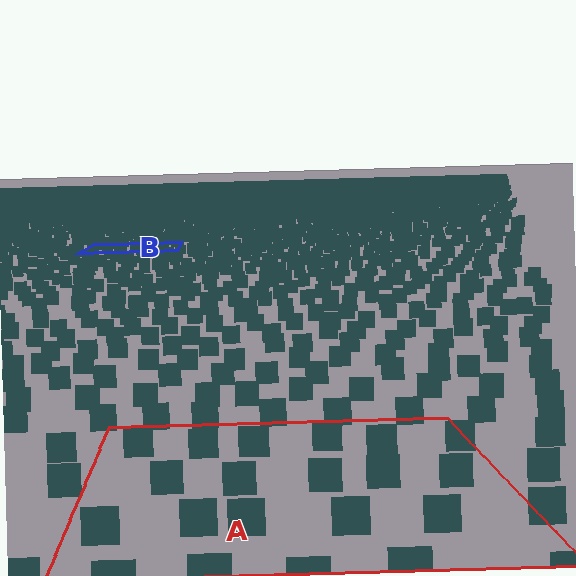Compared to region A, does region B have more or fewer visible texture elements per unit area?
Region B has more texture elements per unit area — they are packed more densely because it is farther away.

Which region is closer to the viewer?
Region A is closer. The texture elements there are larger and more spread out.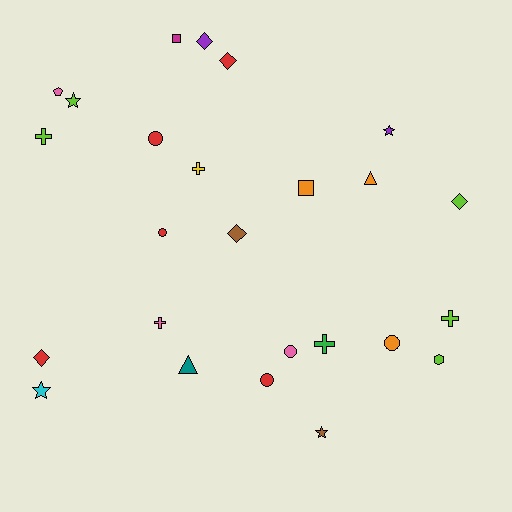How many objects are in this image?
There are 25 objects.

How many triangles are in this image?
There are 2 triangles.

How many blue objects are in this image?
There are no blue objects.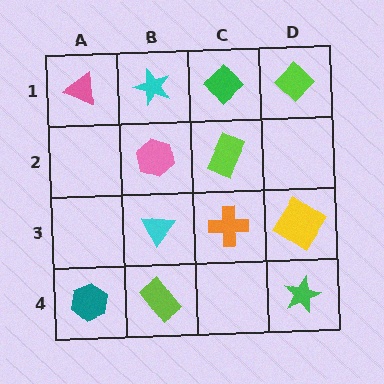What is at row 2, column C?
A lime rectangle.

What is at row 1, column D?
A lime diamond.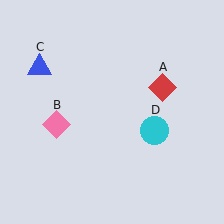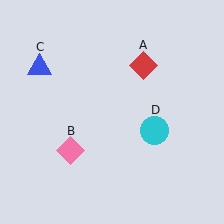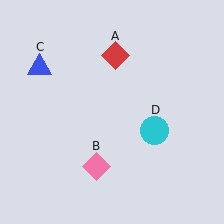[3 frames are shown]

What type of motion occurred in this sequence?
The red diamond (object A), pink diamond (object B) rotated counterclockwise around the center of the scene.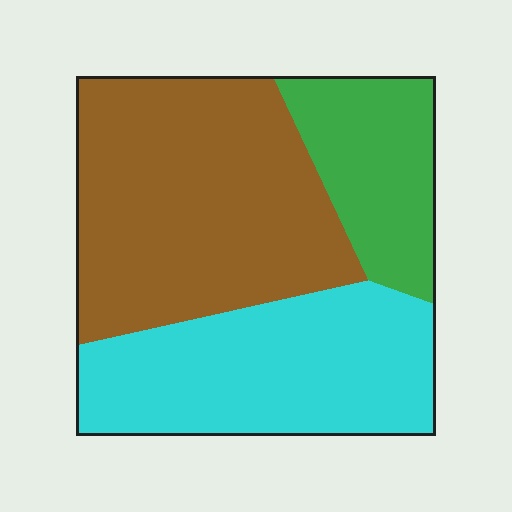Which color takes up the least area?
Green, at roughly 20%.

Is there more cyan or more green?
Cyan.